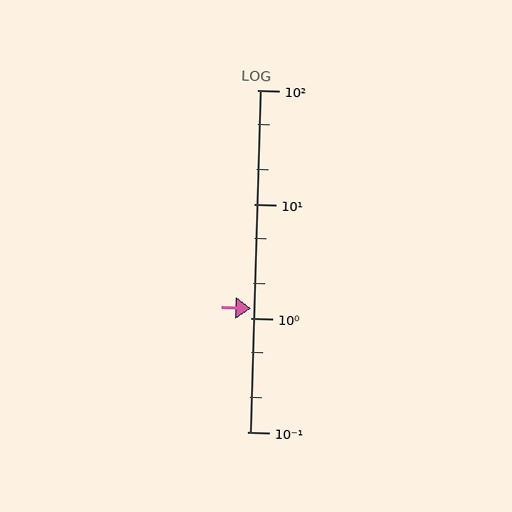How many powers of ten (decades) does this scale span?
The scale spans 3 decades, from 0.1 to 100.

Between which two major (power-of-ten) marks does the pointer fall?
The pointer is between 1 and 10.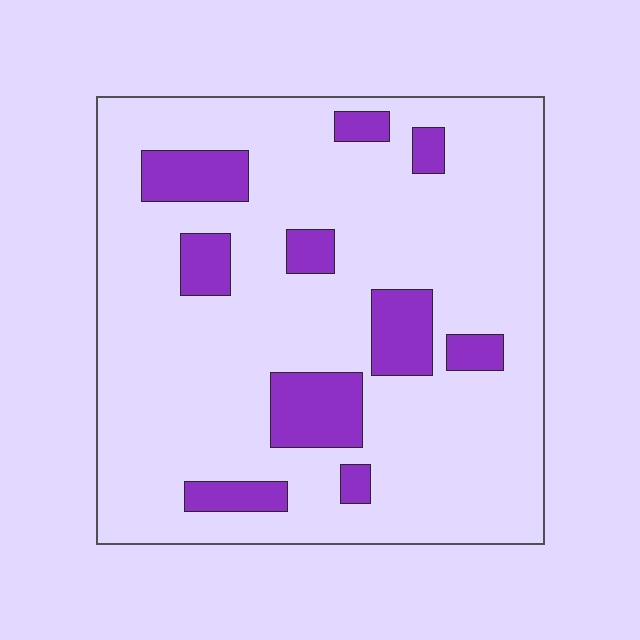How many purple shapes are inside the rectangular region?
10.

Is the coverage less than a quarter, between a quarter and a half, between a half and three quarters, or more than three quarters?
Less than a quarter.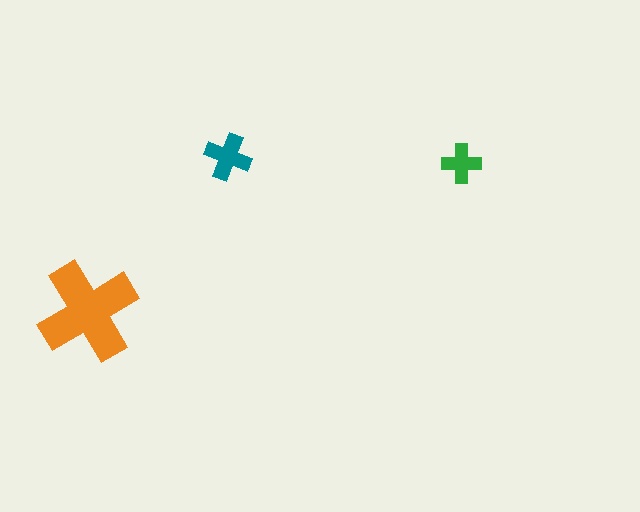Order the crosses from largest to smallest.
the orange one, the teal one, the green one.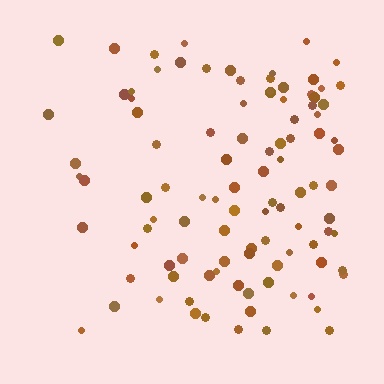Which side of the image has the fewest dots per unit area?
The left.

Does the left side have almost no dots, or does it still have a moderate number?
Still a moderate number, just noticeably fewer than the right.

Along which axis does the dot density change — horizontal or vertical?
Horizontal.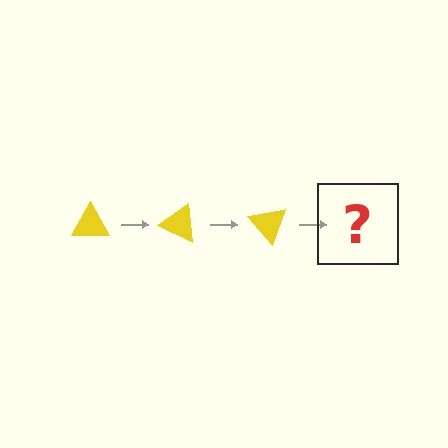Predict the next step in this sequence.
The next step is a yellow triangle rotated 75 degrees.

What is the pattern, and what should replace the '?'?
The pattern is that the triangle rotates 25 degrees each step. The '?' should be a yellow triangle rotated 75 degrees.